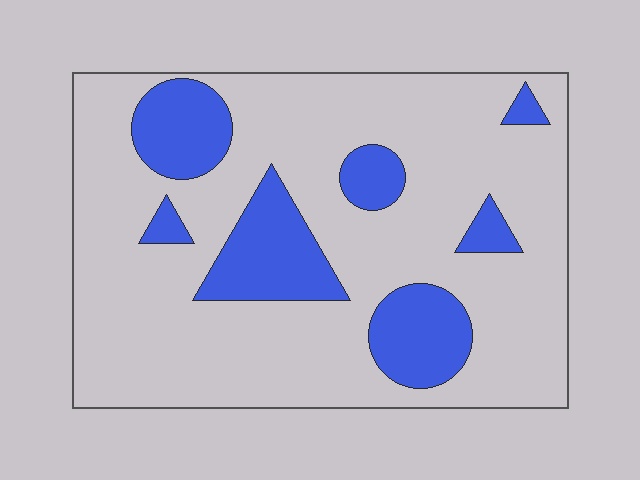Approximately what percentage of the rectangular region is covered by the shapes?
Approximately 20%.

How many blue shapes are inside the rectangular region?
7.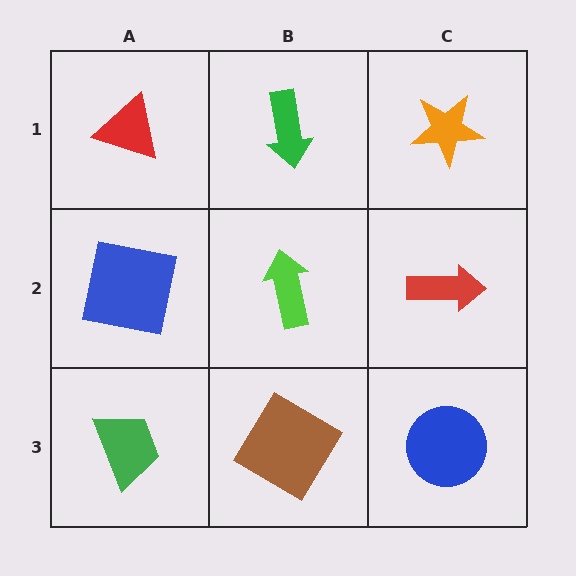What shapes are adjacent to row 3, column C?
A red arrow (row 2, column C), a brown diamond (row 3, column B).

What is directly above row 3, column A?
A blue square.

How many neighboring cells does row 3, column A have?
2.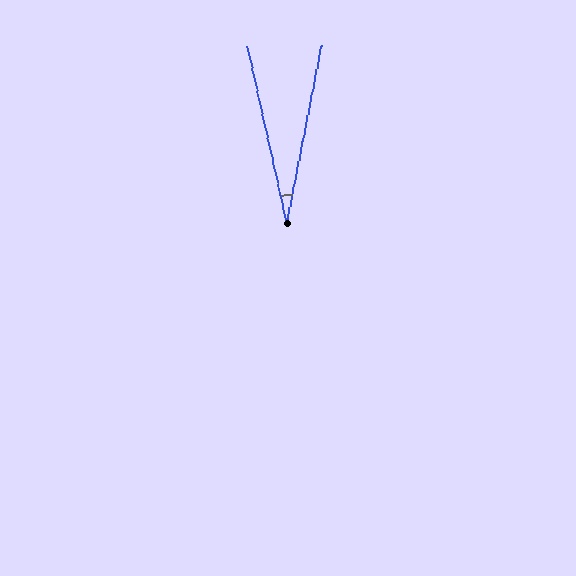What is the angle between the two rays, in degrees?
Approximately 24 degrees.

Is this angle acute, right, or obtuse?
It is acute.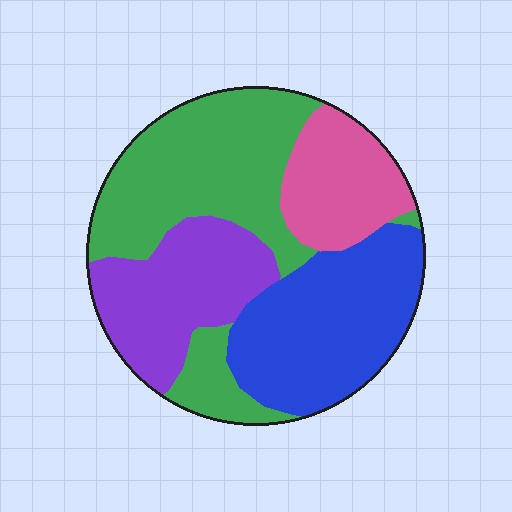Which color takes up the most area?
Green, at roughly 35%.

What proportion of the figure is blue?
Blue covers about 30% of the figure.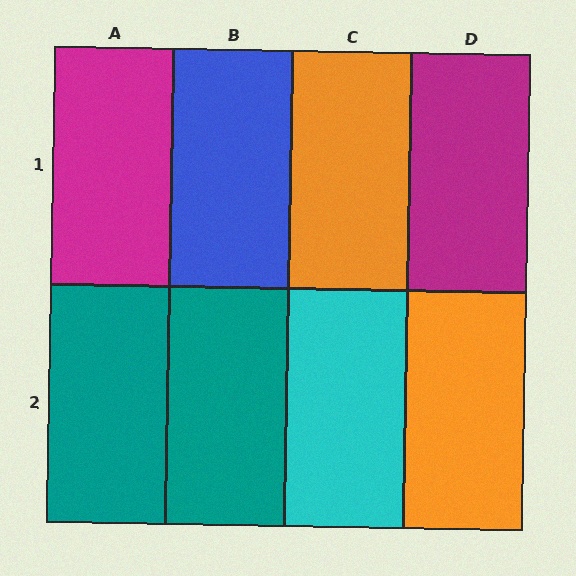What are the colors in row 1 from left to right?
Magenta, blue, orange, magenta.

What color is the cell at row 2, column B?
Teal.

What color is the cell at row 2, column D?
Orange.